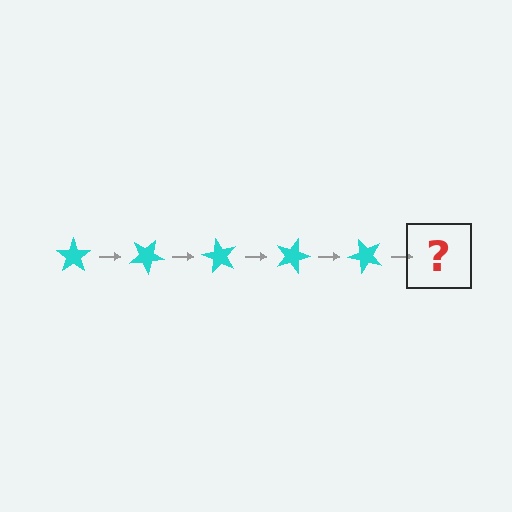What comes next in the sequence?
The next element should be a cyan star rotated 150 degrees.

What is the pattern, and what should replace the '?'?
The pattern is that the star rotates 30 degrees each step. The '?' should be a cyan star rotated 150 degrees.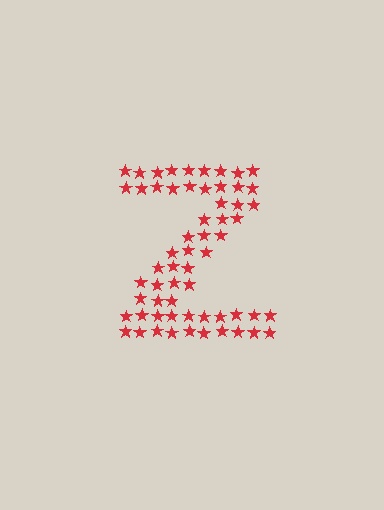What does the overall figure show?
The overall figure shows the letter Z.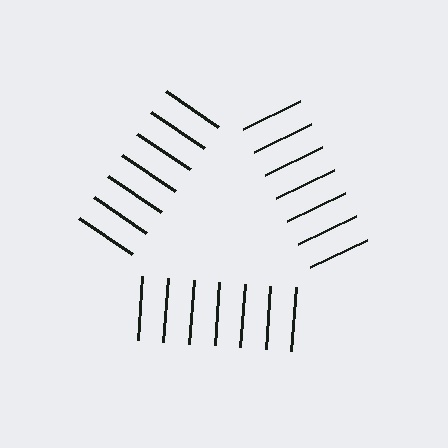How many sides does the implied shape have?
3 sides — the line-ends trace a triangle.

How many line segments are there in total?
21 — 7 along each of the 3 edges.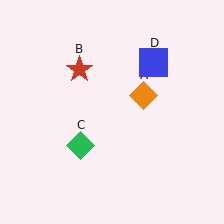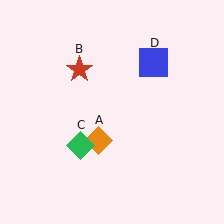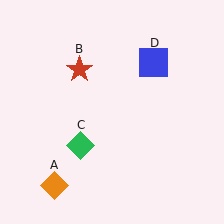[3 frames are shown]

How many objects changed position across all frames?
1 object changed position: orange diamond (object A).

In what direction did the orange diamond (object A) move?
The orange diamond (object A) moved down and to the left.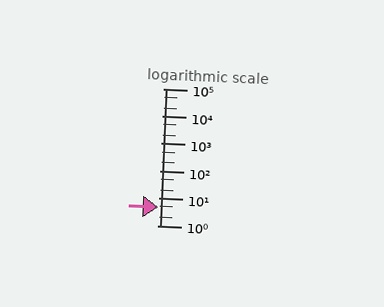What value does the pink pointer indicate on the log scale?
The pointer indicates approximately 4.8.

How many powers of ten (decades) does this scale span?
The scale spans 5 decades, from 1 to 100000.